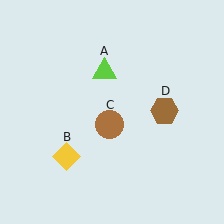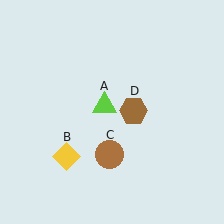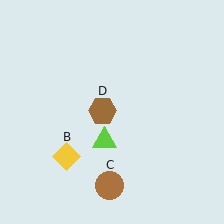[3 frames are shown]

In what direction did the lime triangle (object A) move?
The lime triangle (object A) moved down.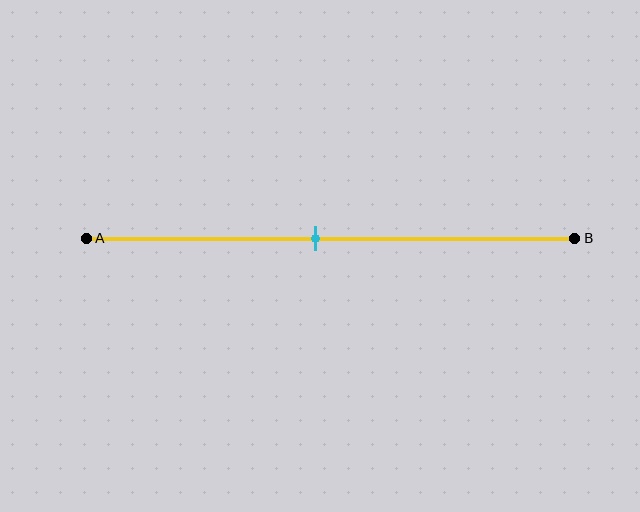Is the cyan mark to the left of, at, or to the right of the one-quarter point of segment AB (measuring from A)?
The cyan mark is to the right of the one-quarter point of segment AB.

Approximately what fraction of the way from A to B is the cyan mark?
The cyan mark is approximately 45% of the way from A to B.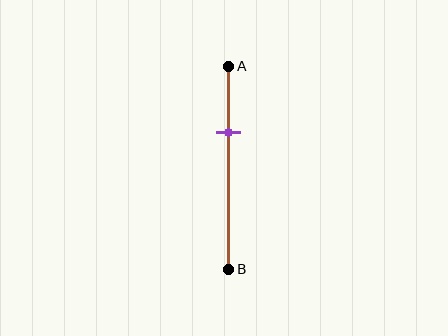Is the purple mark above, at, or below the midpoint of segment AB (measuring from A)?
The purple mark is above the midpoint of segment AB.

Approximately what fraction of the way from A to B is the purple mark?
The purple mark is approximately 30% of the way from A to B.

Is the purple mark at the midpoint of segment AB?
No, the mark is at about 30% from A, not at the 50% midpoint.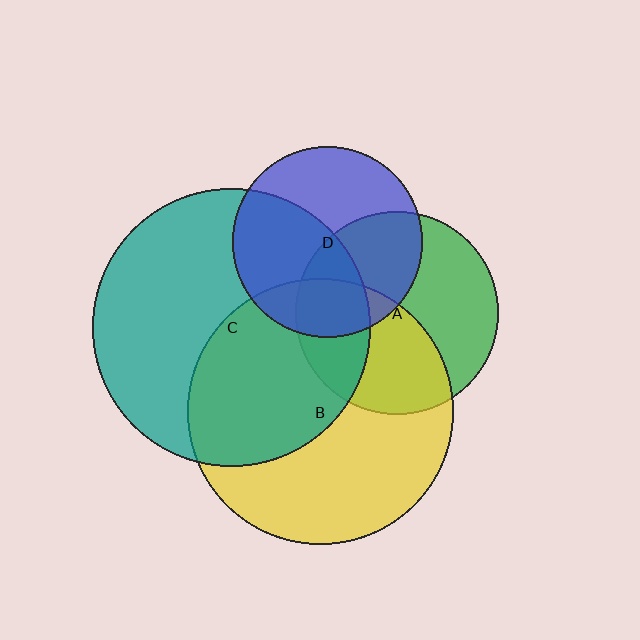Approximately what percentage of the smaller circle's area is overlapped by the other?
Approximately 25%.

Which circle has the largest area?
Circle C (teal).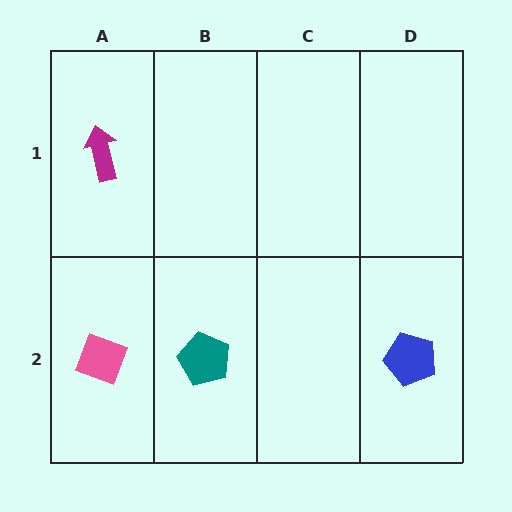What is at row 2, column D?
A blue pentagon.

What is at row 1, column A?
A magenta arrow.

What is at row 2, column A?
A pink diamond.